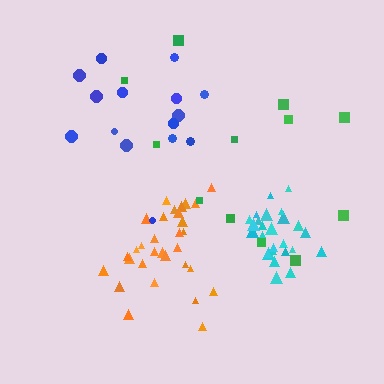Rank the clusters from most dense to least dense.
cyan, orange, blue, green.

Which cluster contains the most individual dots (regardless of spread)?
Orange (31).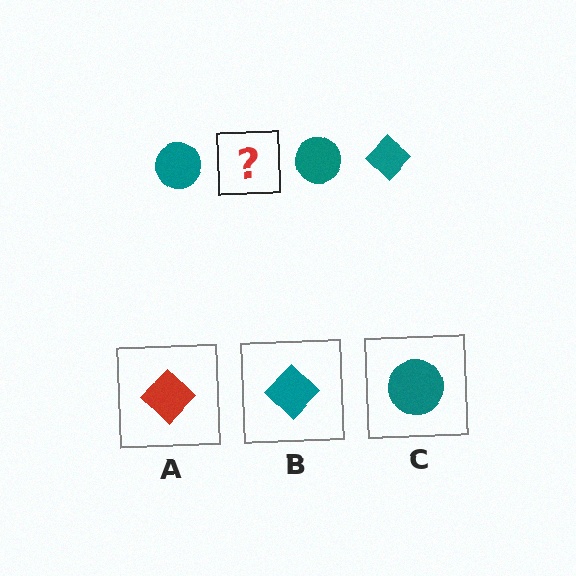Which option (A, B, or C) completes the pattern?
B.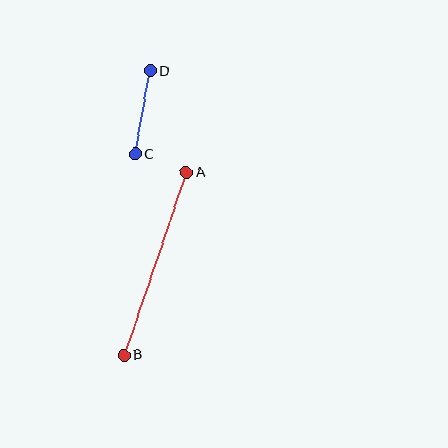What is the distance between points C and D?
The distance is approximately 85 pixels.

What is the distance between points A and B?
The distance is approximately 193 pixels.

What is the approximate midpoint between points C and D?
The midpoint is at approximately (143, 112) pixels.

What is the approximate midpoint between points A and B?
The midpoint is at approximately (155, 264) pixels.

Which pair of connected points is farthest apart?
Points A and B are farthest apart.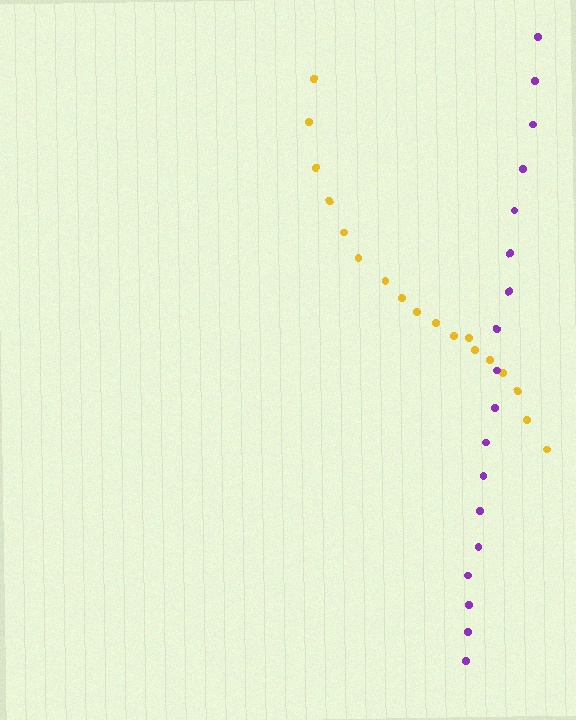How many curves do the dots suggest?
There are 2 distinct paths.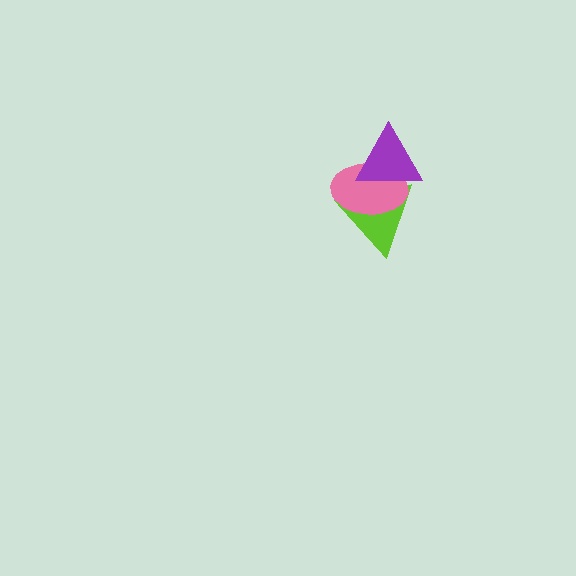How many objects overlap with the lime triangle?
2 objects overlap with the lime triangle.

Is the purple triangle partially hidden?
No, no other shape covers it.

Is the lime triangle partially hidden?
Yes, it is partially covered by another shape.